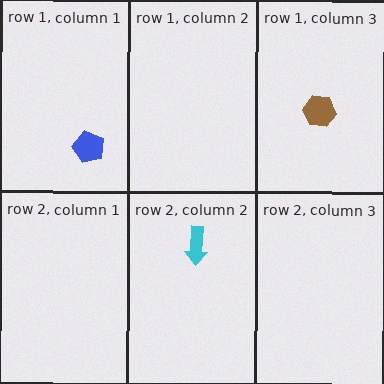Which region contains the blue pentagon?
The row 1, column 1 region.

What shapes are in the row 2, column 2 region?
The cyan arrow.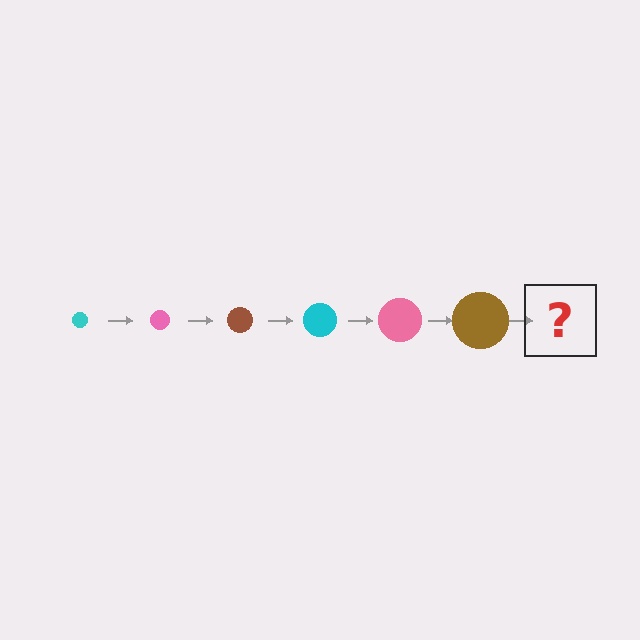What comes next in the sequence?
The next element should be a cyan circle, larger than the previous one.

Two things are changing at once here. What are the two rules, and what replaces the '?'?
The two rules are that the circle grows larger each step and the color cycles through cyan, pink, and brown. The '?' should be a cyan circle, larger than the previous one.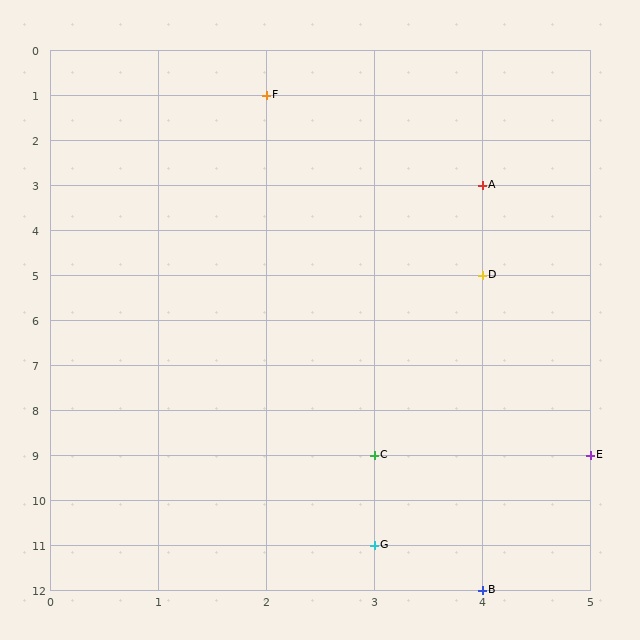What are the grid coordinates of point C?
Point C is at grid coordinates (3, 9).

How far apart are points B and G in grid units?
Points B and G are 1 column and 1 row apart (about 1.4 grid units diagonally).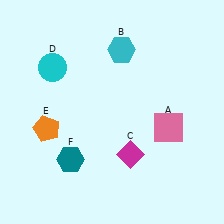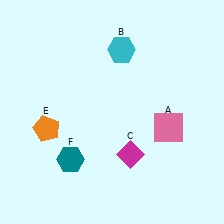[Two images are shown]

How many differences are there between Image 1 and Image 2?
There is 1 difference between the two images.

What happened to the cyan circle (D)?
The cyan circle (D) was removed in Image 2. It was in the top-left area of Image 1.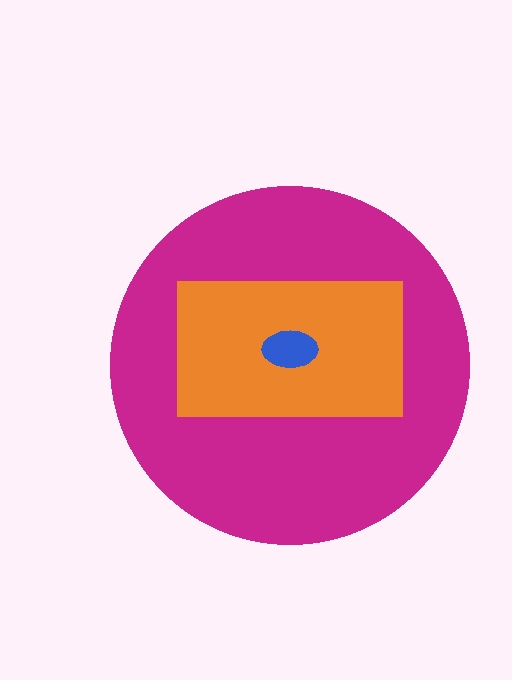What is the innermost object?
The blue ellipse.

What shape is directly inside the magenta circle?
The orange rectangle.